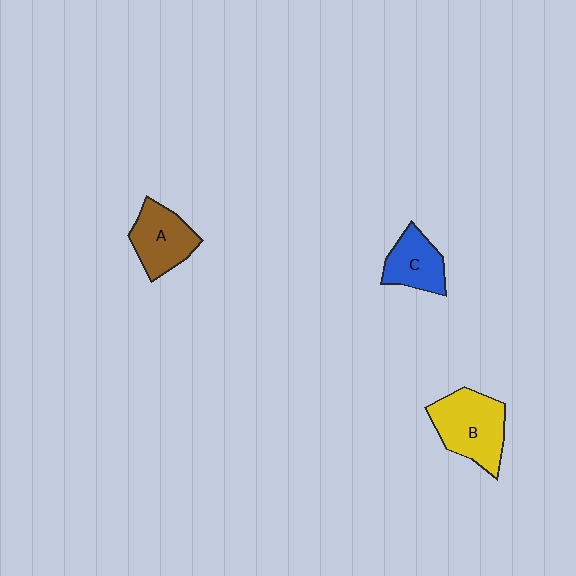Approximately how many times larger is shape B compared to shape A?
Approximately 1.3 times.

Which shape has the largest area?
Shape B (yellow).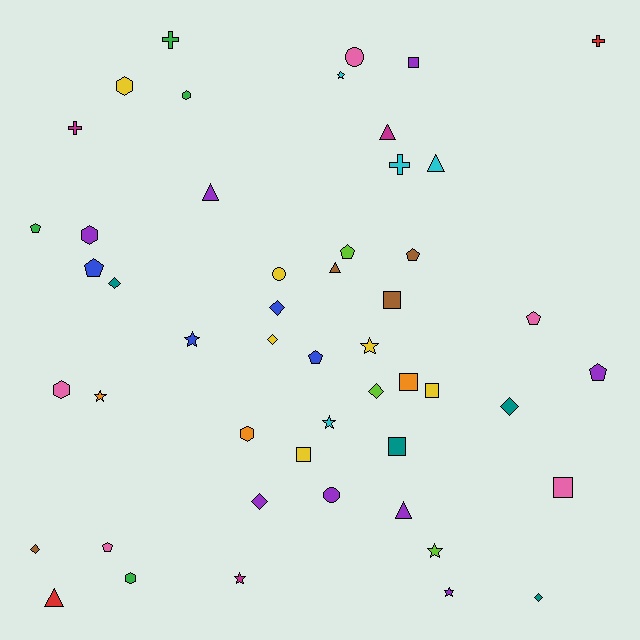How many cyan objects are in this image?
There are 4 cyan objects.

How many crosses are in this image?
There are 4 crosses.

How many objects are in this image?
There are 50 objects.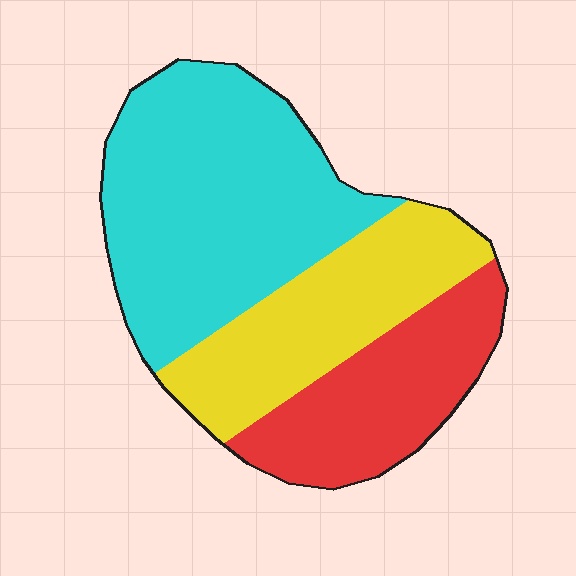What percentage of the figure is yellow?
Yellow covers roughly 30% of the figure.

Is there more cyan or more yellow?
Cyan.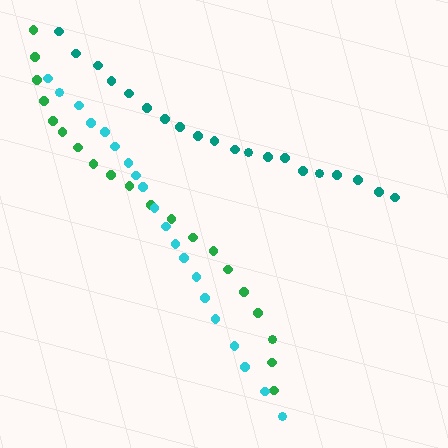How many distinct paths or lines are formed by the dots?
There are 3 distinct paths.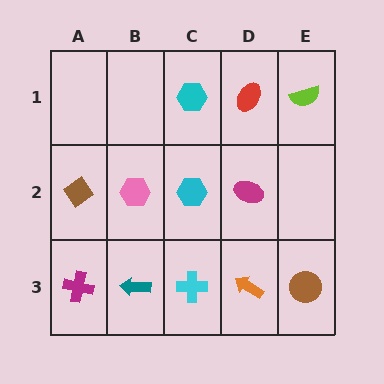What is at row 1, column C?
A cyan hexagon.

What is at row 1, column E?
A lime semicircle.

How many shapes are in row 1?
3 shapes.